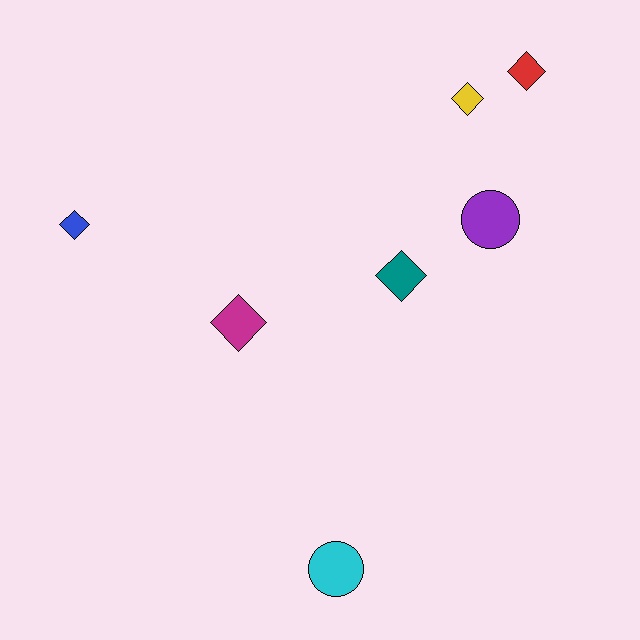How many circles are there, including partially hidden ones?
There are 2 circles.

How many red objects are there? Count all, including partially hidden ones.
There is 1 red object.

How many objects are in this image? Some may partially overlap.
There are 7 objects.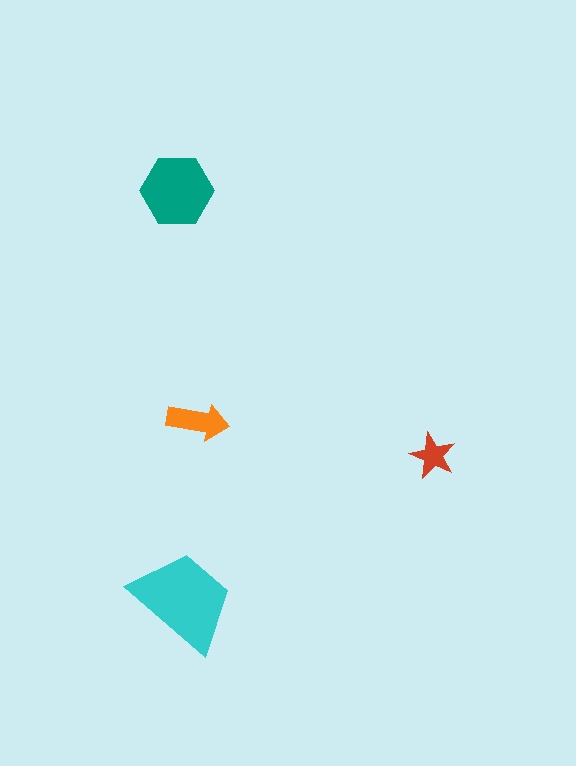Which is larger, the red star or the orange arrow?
The orange arrow.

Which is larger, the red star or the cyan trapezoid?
The cyan trapezoid.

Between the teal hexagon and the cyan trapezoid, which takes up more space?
The cyan trapezoid.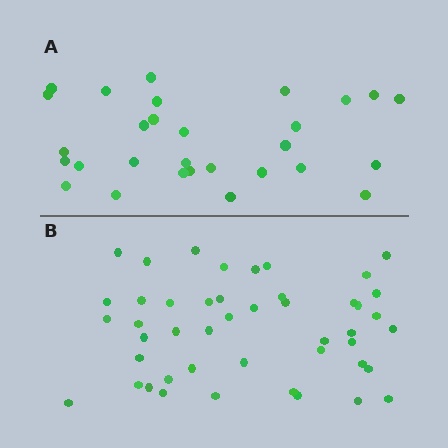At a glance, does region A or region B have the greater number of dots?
Region B (the bottom region) has more dots.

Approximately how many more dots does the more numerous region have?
Region B has approximately 15 more dots than region A.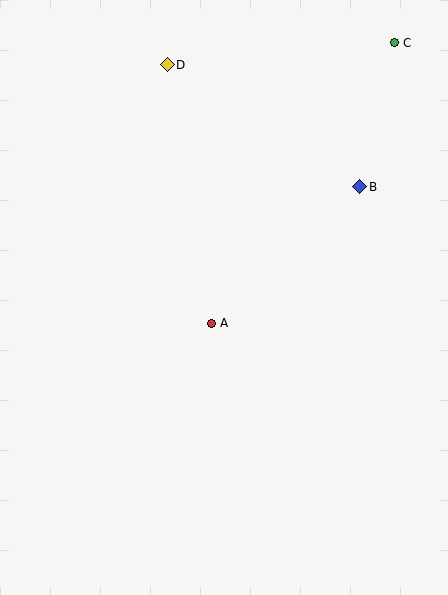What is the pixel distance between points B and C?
The distance between B and C is 148 pixels.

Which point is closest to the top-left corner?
Point D is closest to the top-left corner.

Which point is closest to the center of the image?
Point A at (211, 323) is closest to the center.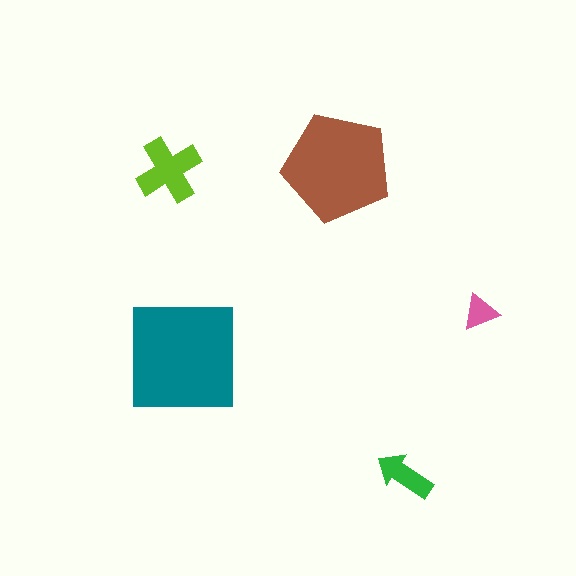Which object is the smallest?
The pink triangle.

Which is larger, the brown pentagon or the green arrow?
The brown pentagon.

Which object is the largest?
The teal square.